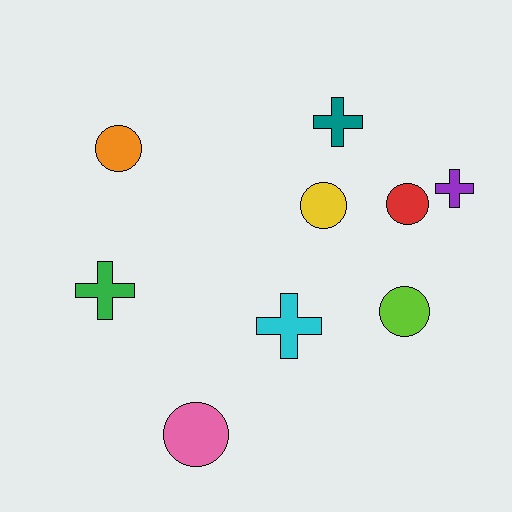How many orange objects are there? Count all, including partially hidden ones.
There is 1 orange object.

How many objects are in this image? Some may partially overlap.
There are 9 objects.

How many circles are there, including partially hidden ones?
There are 5 circles.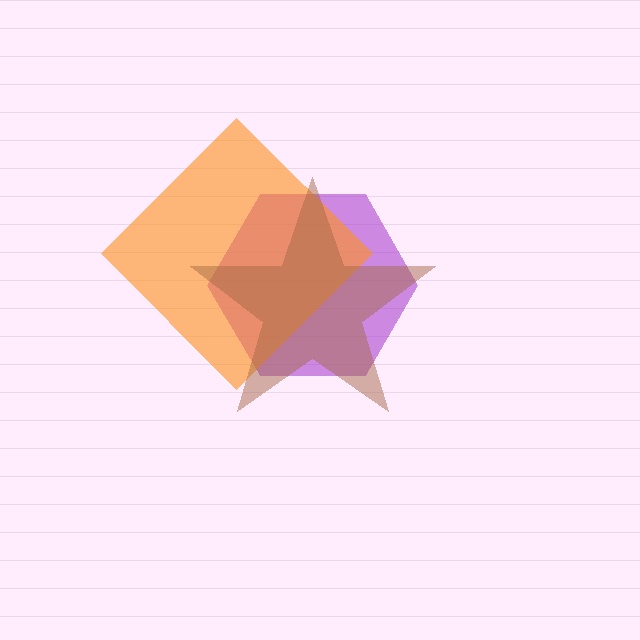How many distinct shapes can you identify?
There are 3 distinct shapes: a purple hexagon, an orange diamond, a brown star.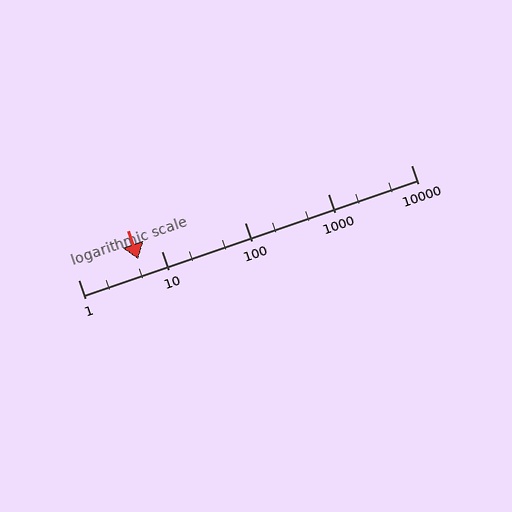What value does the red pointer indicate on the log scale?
The pointer indicates approximately 5.3.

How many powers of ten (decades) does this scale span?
The scale spans 4 decades, from 1 to 10000.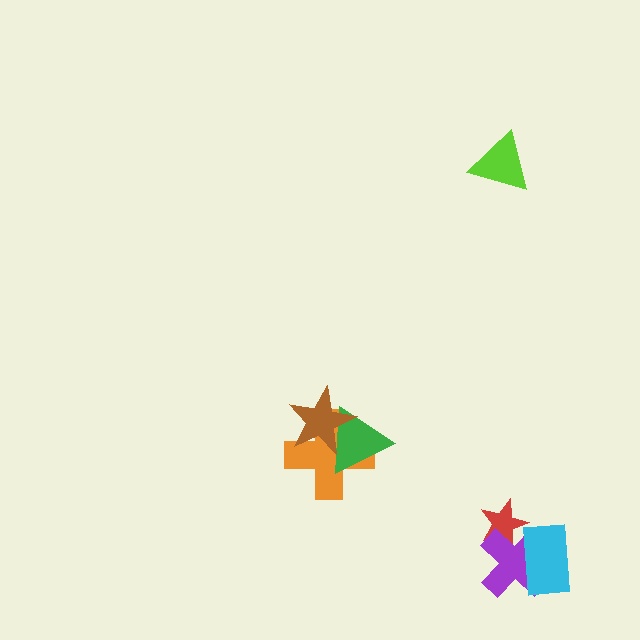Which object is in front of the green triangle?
The brown star is in front of the green triangle.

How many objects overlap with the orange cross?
2 objects overlap with the orange cross.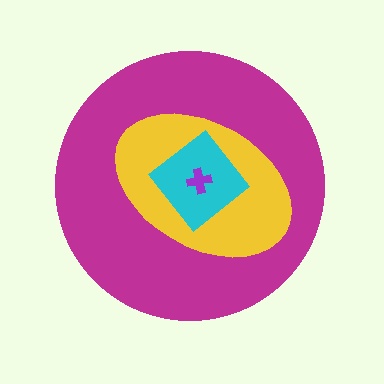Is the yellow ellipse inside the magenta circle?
Yes.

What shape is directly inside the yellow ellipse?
The cyan diamond.